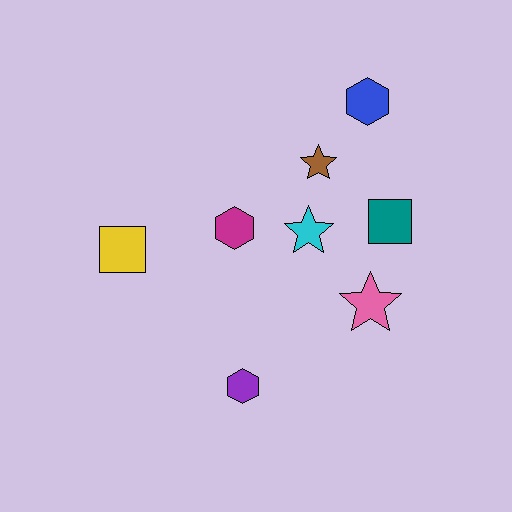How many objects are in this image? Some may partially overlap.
There are 8 objects.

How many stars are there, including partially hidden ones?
There are 3 stars.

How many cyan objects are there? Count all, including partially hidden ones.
There is 1 cyan object.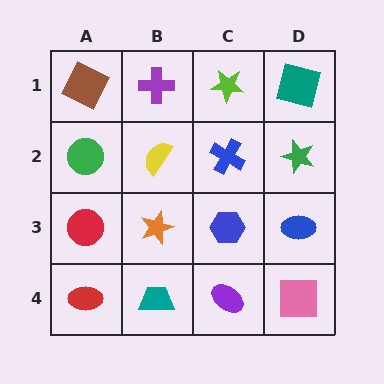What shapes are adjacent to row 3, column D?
A green star (row 2, column D), a pink square (row 4, column D), a blue hexagon (row 3, column C).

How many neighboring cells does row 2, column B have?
4.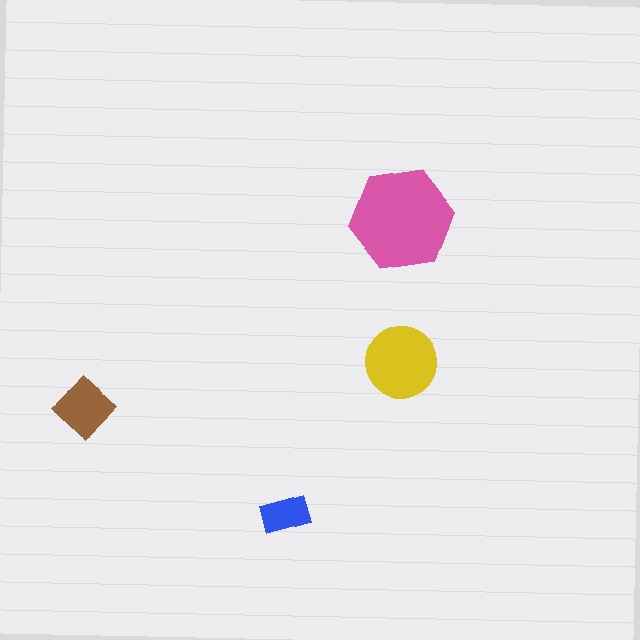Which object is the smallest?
The blue rectangle.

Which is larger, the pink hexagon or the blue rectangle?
The pink hexagon.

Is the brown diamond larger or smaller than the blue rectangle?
Larger.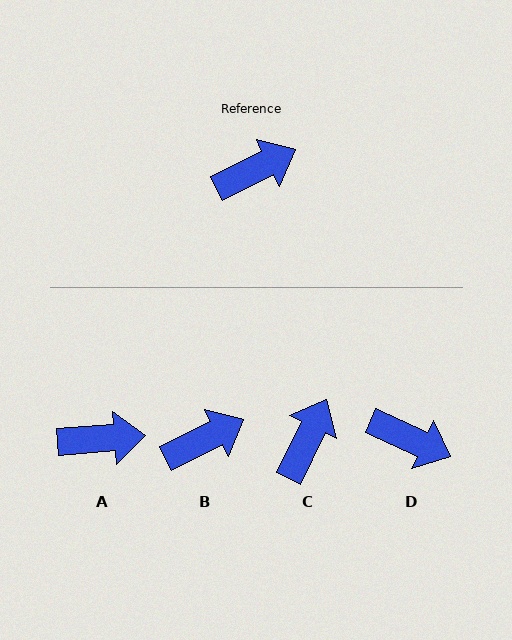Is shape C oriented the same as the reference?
No, it is off by about 38 degrees.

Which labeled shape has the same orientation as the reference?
B.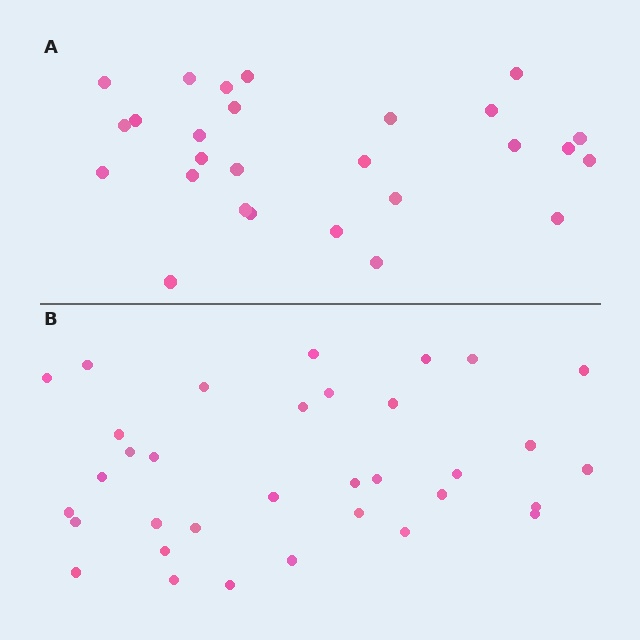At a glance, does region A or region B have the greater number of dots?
Region B (the bottom region) has more dots.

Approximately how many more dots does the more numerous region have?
Region B has roughly 8 or so more dots than region A.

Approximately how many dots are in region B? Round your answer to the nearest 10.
About 30 dots. (The exact count is 34, which rounds to 30.)